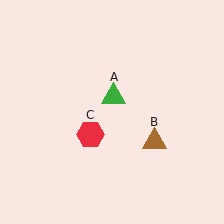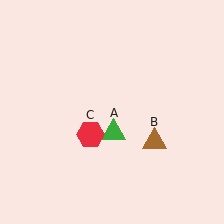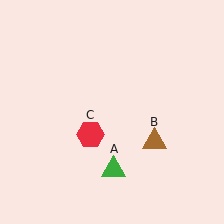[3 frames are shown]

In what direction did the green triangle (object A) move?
The green triangle (object A) moved down.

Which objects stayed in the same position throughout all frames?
Brown triangle (object B) and red hexagon (object C) remained stationary.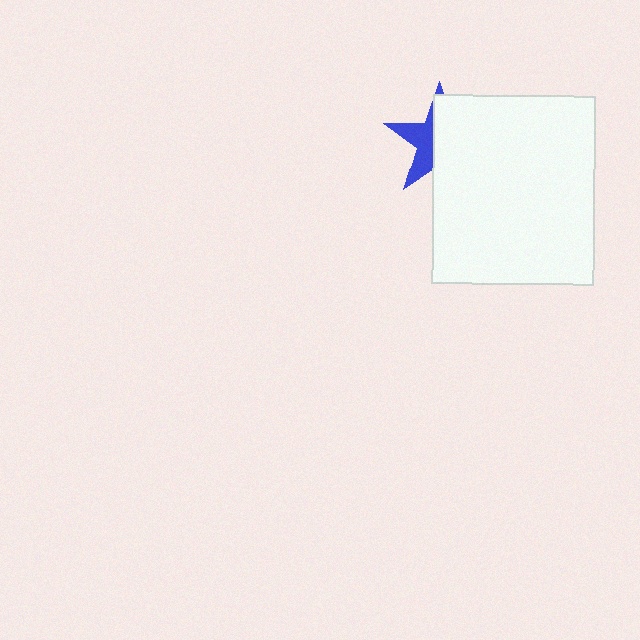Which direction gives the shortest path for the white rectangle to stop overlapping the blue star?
Moving right gives the shortest separation.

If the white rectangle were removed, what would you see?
You would see the complete blue star.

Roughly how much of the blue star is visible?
A small part of it is visible (roughly 40%).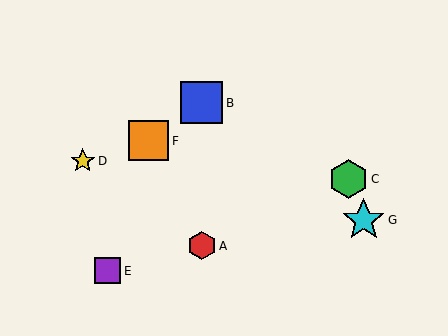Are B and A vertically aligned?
Yes, both are at x≈202.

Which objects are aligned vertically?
Objects A, B are aligned vertically.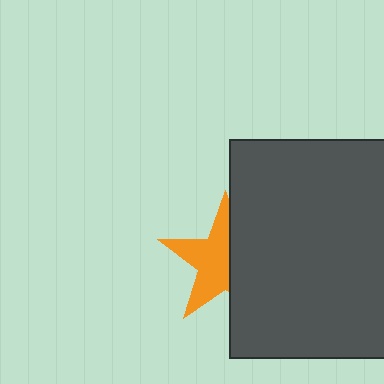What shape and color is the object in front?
The object in front is a dark gray rectangle.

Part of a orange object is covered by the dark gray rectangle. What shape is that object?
It is a star.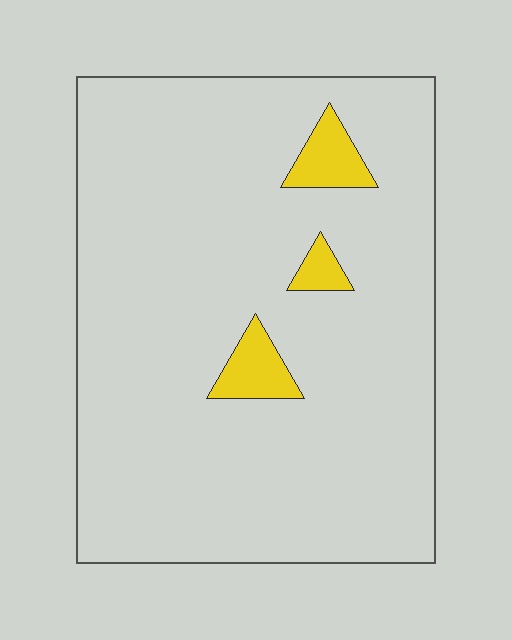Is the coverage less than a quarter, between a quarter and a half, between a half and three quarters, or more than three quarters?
Less than a quarter.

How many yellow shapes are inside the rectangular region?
3.